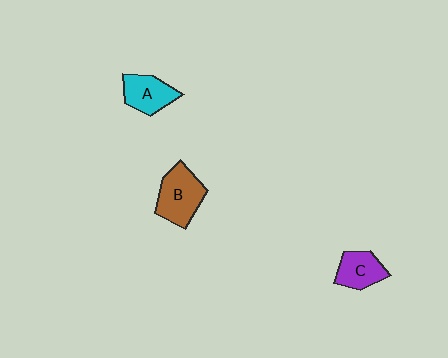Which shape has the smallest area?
Shape C (purple).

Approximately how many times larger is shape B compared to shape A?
Approximately 1.3 times.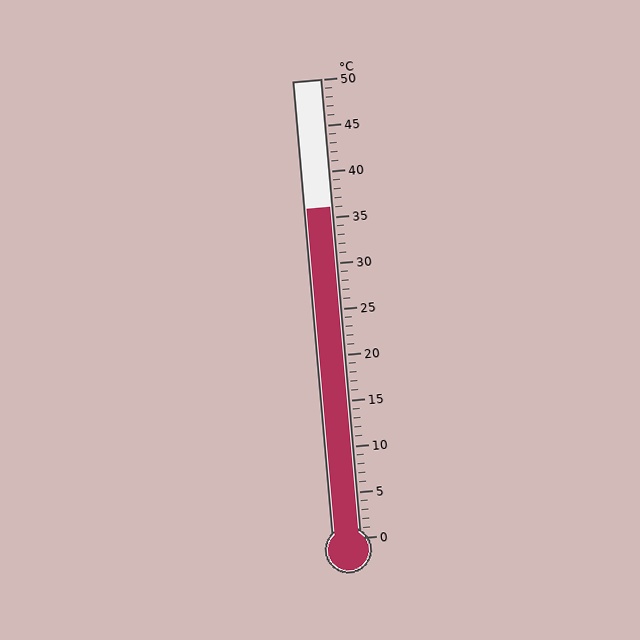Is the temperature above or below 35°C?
The temperature is above 35°C.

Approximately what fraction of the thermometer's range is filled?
The thermometer is filled to approximately 70% of its range.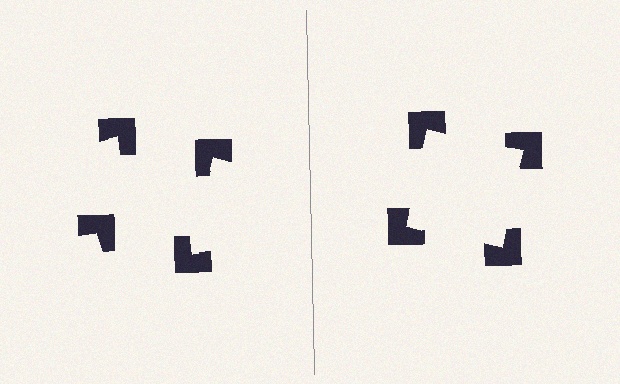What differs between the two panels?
The notched squares are positioned identically on both sides; only the wedge orientations differ. On the right they align to a square; on the left they are misaligned.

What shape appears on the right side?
An illusory square.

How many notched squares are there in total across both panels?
8 — 4 on each side.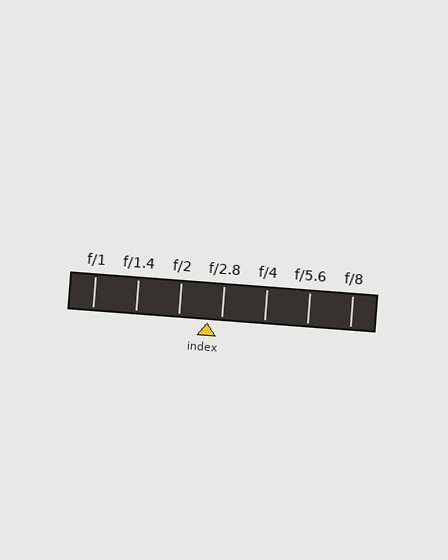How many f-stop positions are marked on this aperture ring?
There are 7 f-stop positions marked.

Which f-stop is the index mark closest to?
The index mark is closest to f/2.8.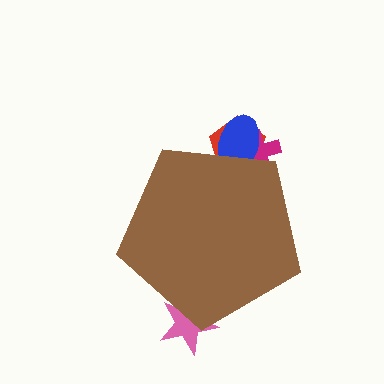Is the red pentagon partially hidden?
Yes, the red pentagon is partially hidden behind the brown pentagon.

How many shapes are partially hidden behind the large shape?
4 shapes are partially hidden.